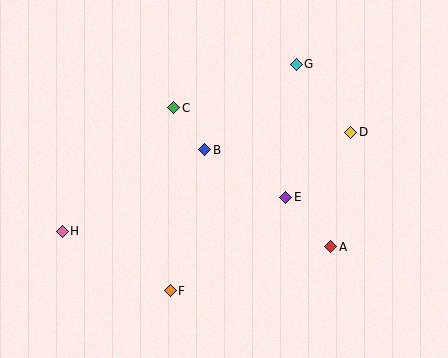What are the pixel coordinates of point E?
Point E is at (286, 197).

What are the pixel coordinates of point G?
Point G is at (296, 64).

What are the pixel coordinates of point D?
Point D is at (351, 132).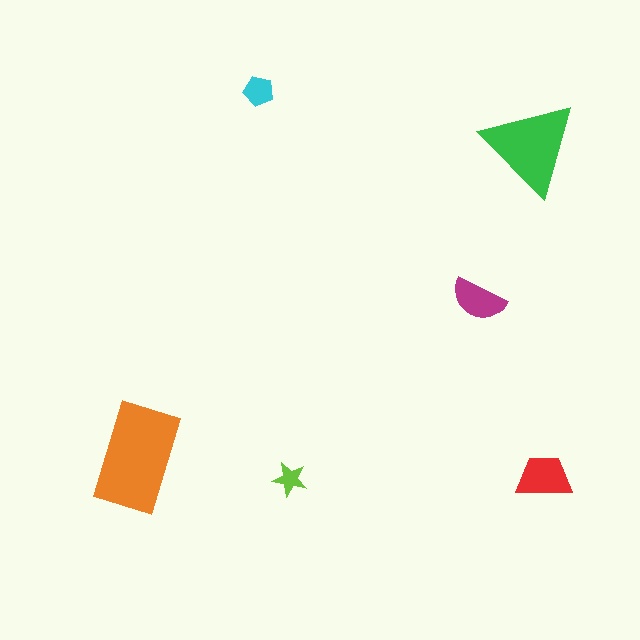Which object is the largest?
The orange rectangle.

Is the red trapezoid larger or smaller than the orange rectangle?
Smaller.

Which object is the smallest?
The lime star.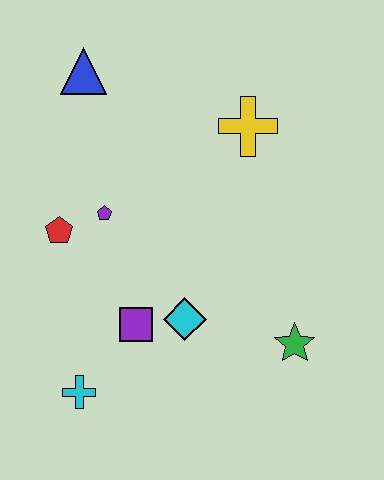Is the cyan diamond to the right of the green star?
No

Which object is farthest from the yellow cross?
The cyan cross is farthest from the yellow cross.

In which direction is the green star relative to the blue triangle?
The green star is below the blue triangle.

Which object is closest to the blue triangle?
The purple pentagon is closest to the blue triangle.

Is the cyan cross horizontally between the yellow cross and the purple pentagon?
No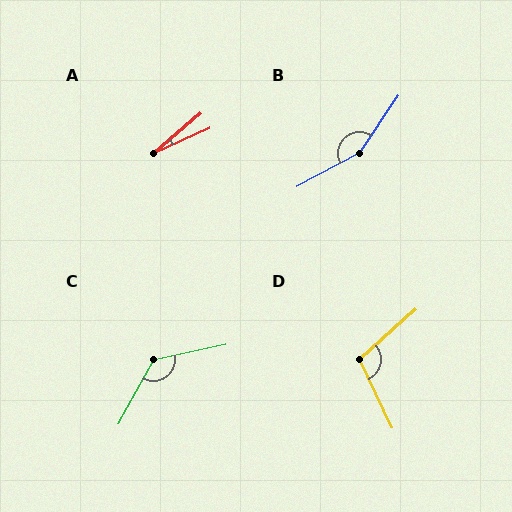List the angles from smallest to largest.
A (17°), D (106°), C (131°), B (152°).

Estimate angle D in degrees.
Approximately 106 degrees.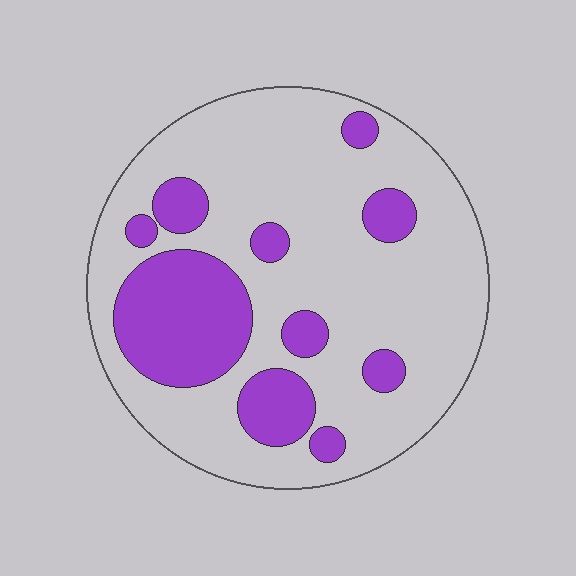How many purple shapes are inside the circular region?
10.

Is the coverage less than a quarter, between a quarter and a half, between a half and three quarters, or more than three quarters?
Between a quarter and a half.